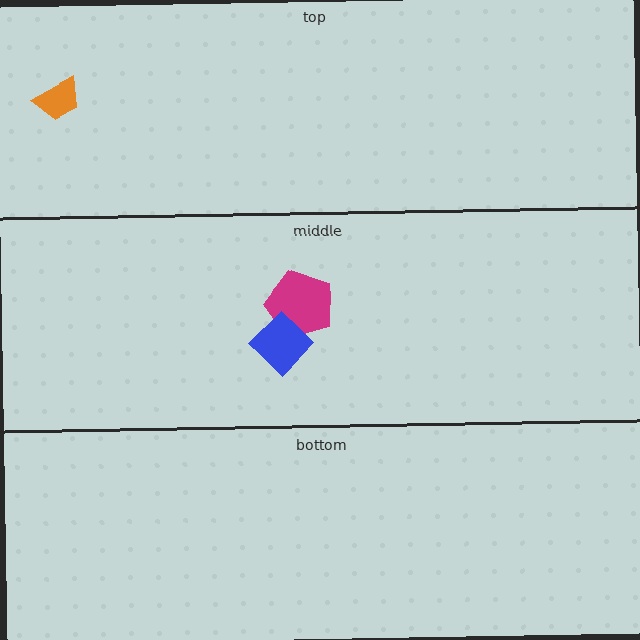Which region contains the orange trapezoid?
The top region.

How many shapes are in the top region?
1.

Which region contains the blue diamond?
The middle region.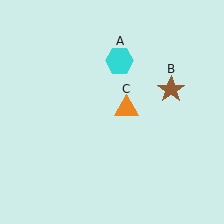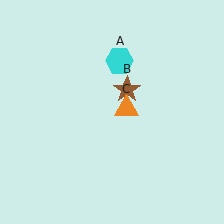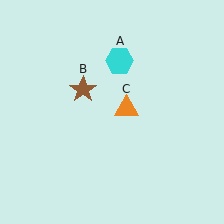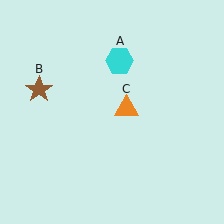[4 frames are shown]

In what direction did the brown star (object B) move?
The brown star (object B) moved left.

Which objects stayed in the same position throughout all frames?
Cyan hexagon (object A) and orange triangle (object C) remained stationary.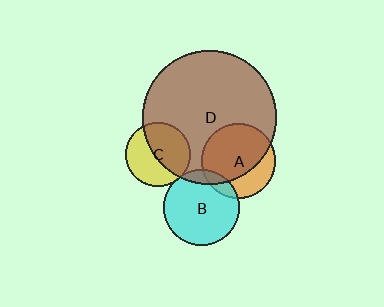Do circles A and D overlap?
Yes.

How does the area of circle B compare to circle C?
Approximately 1.4 times.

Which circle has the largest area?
Circle D (brown).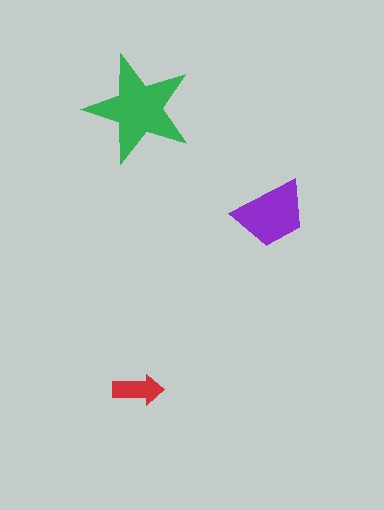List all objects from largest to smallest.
The green star, the purple trapezoid, the red arrow.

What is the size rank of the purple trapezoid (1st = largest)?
2nd.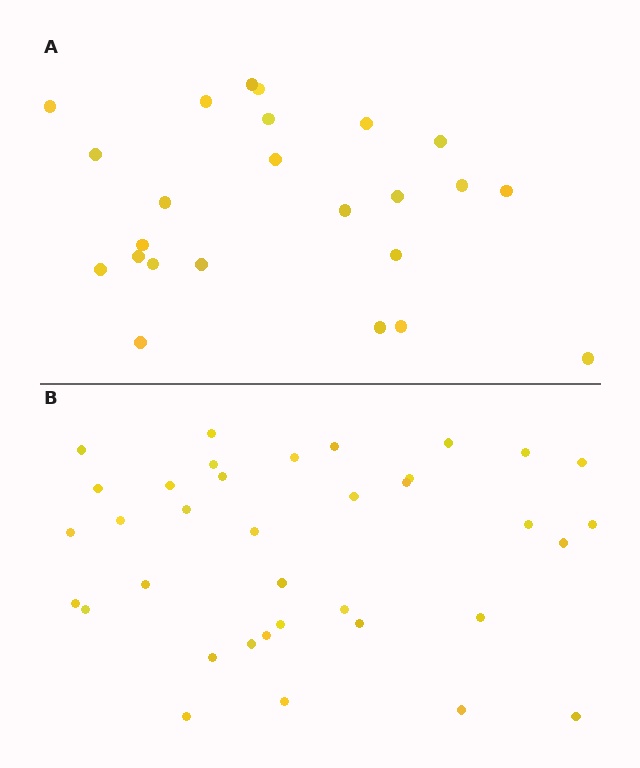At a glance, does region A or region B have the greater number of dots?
Region B (the bottom region) has more dots.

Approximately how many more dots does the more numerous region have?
Region B has roughly 12 or so more dots than region A.